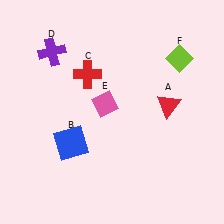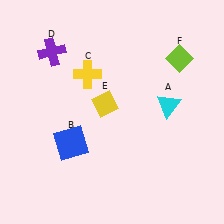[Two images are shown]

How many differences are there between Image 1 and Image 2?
There are 3 differences between the two images.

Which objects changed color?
A changed from red to cyan. C changed from red to yellow. E changed from pink to yellow.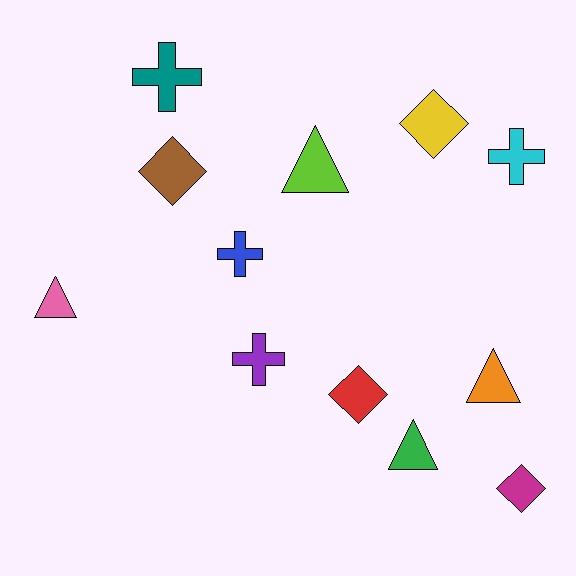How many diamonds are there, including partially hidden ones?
There are 4 diamonds.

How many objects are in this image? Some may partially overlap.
There are 12 objects.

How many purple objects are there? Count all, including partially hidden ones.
There is 1 purple object.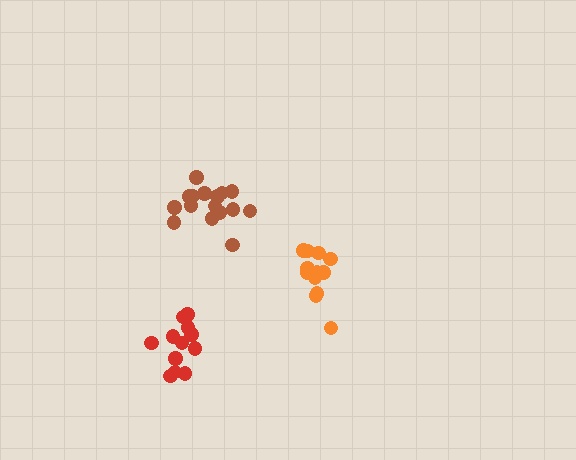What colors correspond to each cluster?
The clusters are colored: red, brown, orange.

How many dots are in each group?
Group 1: 12 dots, Group 2: 16 dots, Group 3: 12 dots (40 total).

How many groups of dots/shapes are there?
There are 3 groups.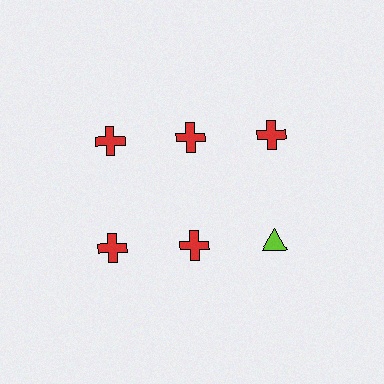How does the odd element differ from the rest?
It differs in both color (lime instead of red) and shape (triangle instead of cross).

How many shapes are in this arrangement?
There are 6 shapes arranged in a grid pattern.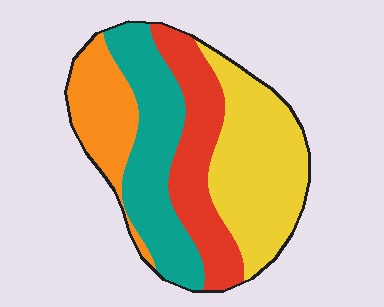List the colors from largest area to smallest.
From largest to smallest: yellow, teal, red, orange.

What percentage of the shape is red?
Red covers 23% of the shape.